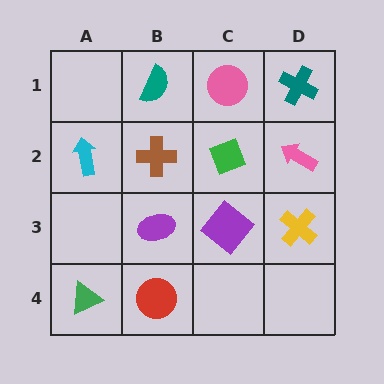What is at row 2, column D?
A pink arrow.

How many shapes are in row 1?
3 shapes.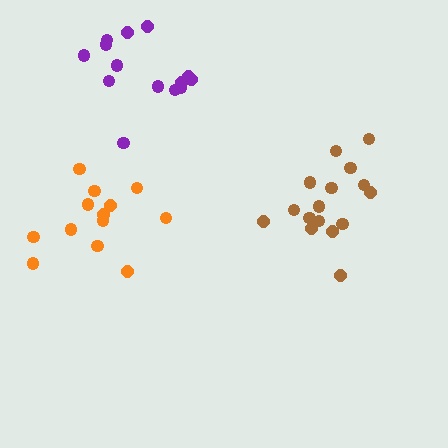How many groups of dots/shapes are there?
There are 3 groups.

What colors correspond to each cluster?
The clusters are colored: purple, brown, orange.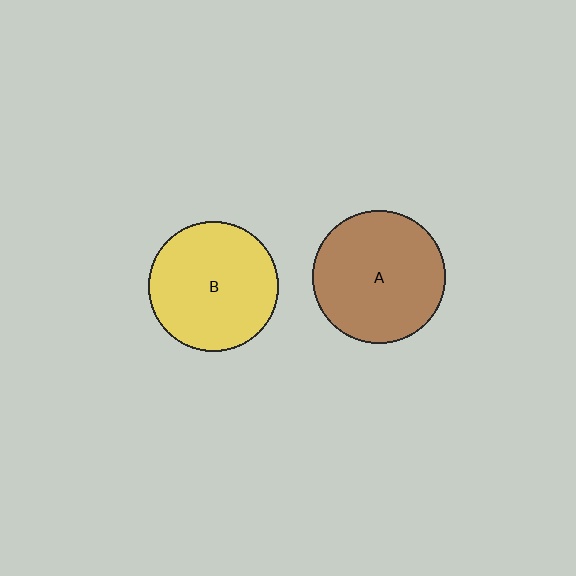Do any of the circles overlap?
No, none of the circles overlap.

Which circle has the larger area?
Circle A (brown).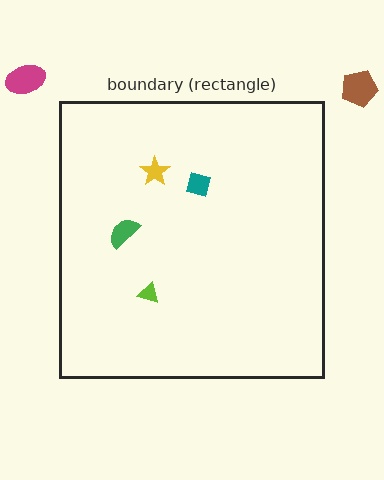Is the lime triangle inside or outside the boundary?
Inside.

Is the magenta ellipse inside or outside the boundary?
Outside.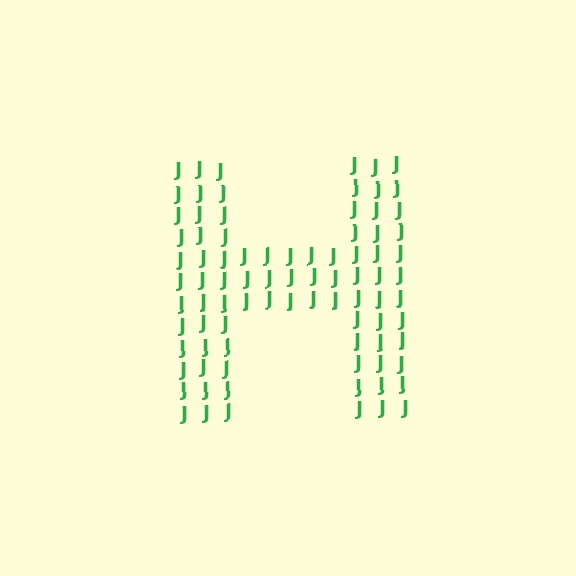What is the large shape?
The large shape is the letter H.